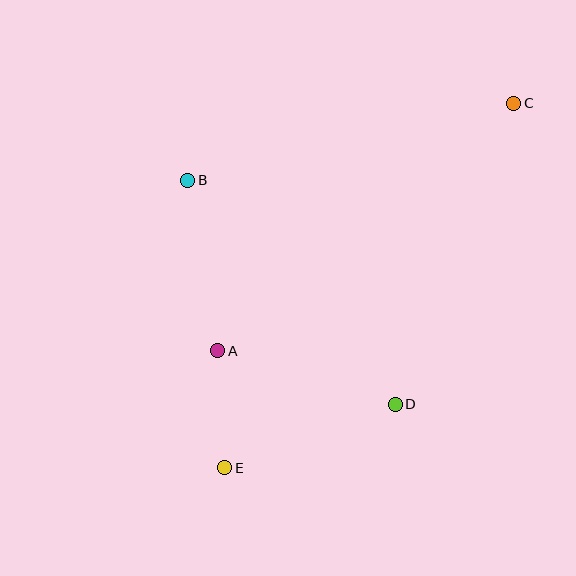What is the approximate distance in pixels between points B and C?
The distance between B and C is approximately 335 pixels.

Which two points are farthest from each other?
Points C and E are farthest from each other.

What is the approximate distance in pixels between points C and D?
The distance between C and D is approximately 324 pixels.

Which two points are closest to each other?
Points A and E are closest to each other.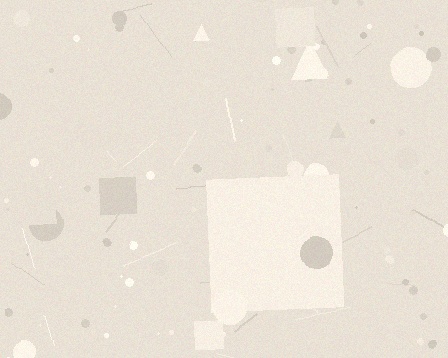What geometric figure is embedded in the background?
A square is embedded in the background.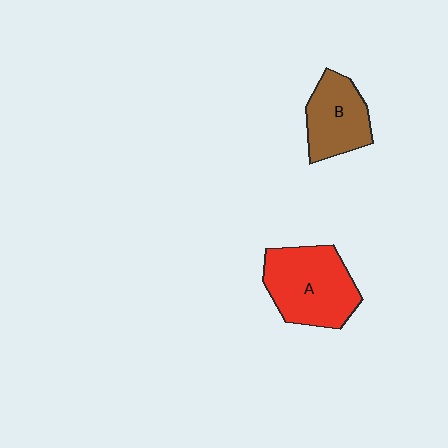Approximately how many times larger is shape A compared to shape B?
Approximately 1.4 times.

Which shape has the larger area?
Shape A (red).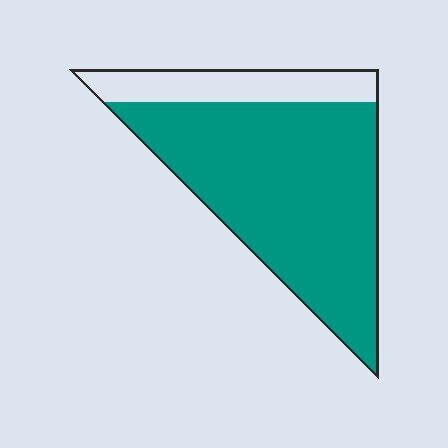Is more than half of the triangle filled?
Yes.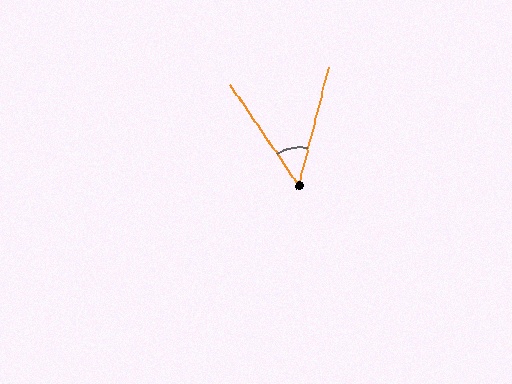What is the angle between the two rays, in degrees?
Approximately 48 degrees.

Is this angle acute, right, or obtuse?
It is acute.